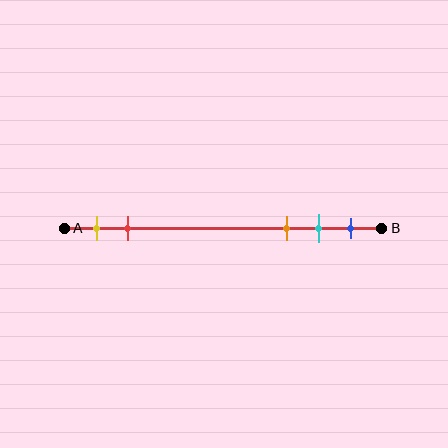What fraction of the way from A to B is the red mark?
The red mark is approximately 20% (0.2) of the way from A to B.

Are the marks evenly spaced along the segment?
No, the marks are not evenly spaced.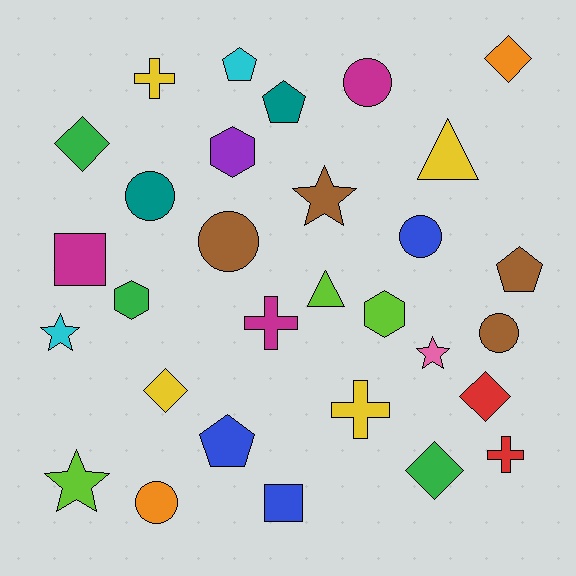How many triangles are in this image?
There are 2 triangles.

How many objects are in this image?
There are 30 objects.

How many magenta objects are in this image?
There are 3 magenta objects.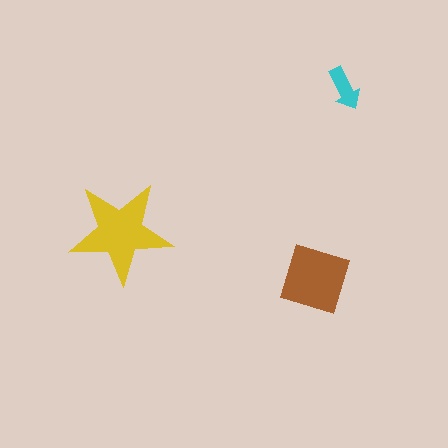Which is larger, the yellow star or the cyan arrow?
The yellow star.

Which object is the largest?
The yellow star.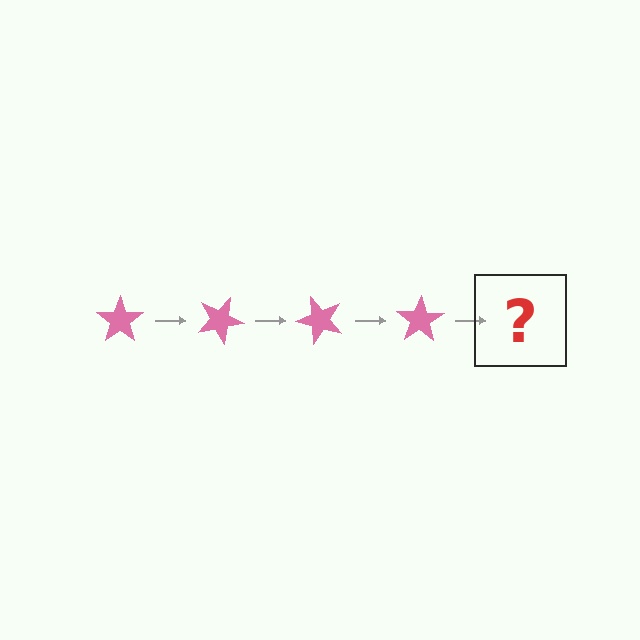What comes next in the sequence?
The next element should be a pink star rotated 100 degrees.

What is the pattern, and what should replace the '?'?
The pattern is that the star rotates 25 degrees each step. The '?' should be a pink star rotated 100 degrees.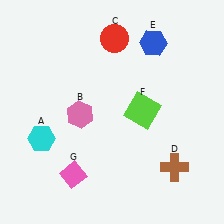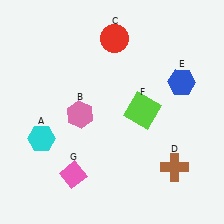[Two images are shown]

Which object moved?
The blue hexagon (E) moved down.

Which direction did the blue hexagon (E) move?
The blue hexagon (E) moved down.